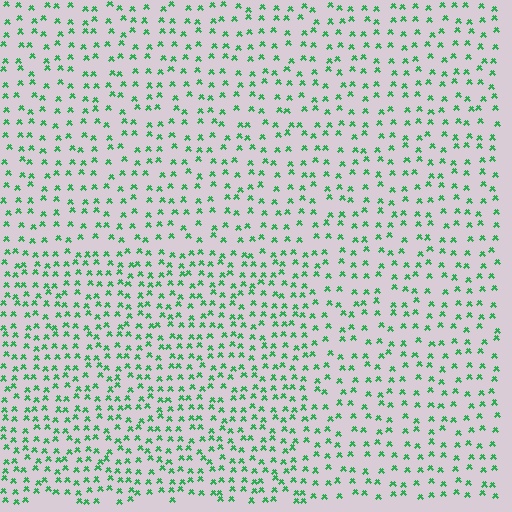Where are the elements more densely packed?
The elements are more densely packed inside the rectangle boundary.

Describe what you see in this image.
The image contains small green elements arranged at two different densities. A rectangle-shaped region is visible where the elements are more densely packed than the surrounding area.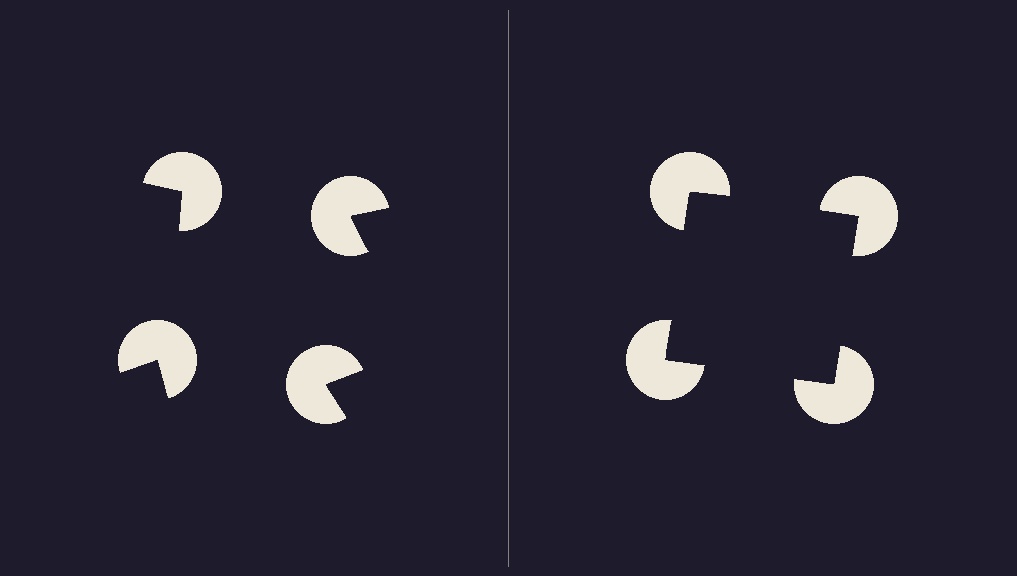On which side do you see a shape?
An illusory square appears on the right side. On the left side the wedge cuts are rotated, so no coherent shape forms.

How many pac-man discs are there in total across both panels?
8 — 4 on each side.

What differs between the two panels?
The pac-man discs are positioned identically on both sides; only the wedge orientations differ. On the right they align to a square; on the left they are misaligned.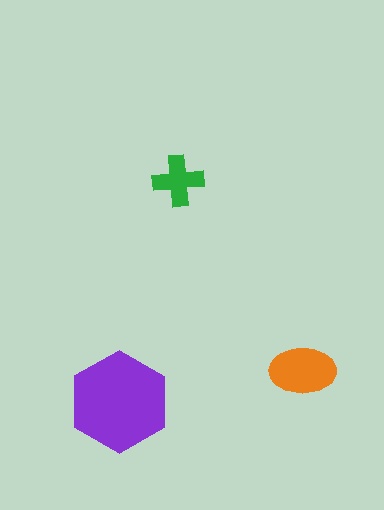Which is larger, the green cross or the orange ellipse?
The orange ellipse.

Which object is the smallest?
The green cross.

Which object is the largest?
The purple hexagon.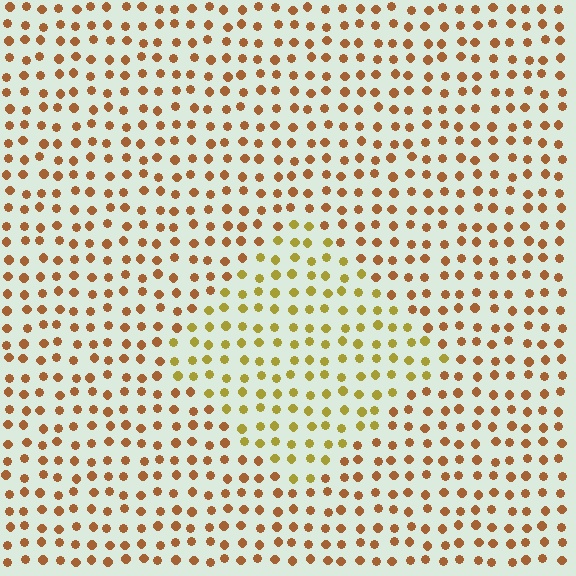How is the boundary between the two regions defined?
The boundary is defined purely by a slight shift in hue (about 32 degrees). Spacing, size, and orientation are identical on both sides.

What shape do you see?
I see a diamond.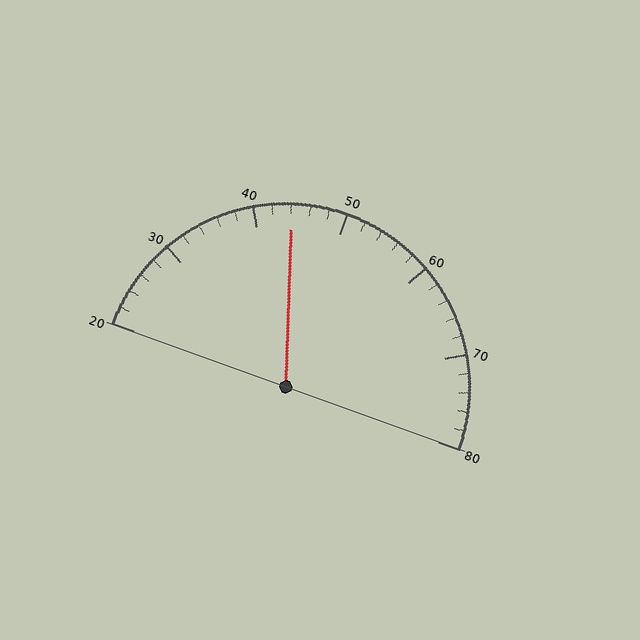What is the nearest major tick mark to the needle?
The nearest major tick mark is 40.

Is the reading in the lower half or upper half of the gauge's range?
The reading is in the lower half of the range (20 to 80).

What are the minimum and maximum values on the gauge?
The gauge ranges from 20 to 80.